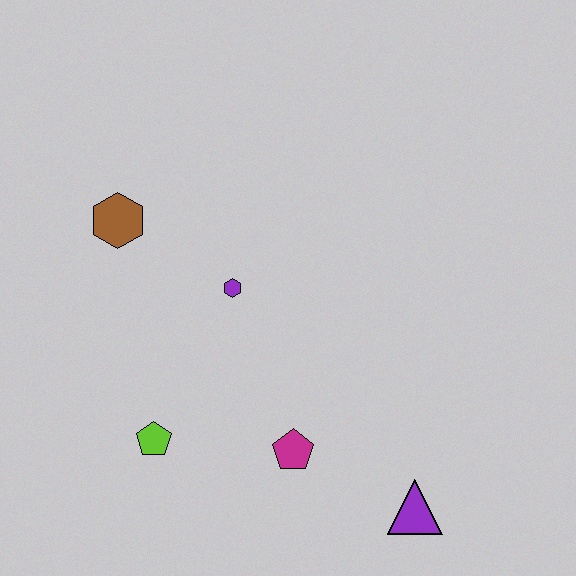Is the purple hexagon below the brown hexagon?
Yes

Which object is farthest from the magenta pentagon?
The brown hexagon is farthest from the magenta pentagon.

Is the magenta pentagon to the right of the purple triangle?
No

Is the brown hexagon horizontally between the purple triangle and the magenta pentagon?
No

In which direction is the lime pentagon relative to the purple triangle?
The lime pentagon is to the left of the purple triangle.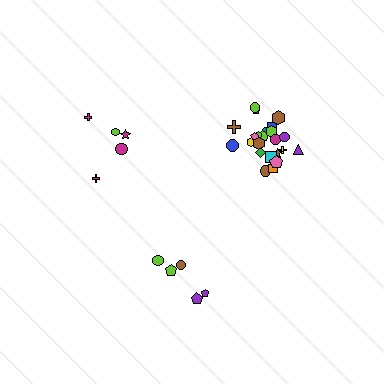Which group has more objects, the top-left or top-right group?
The top-right group.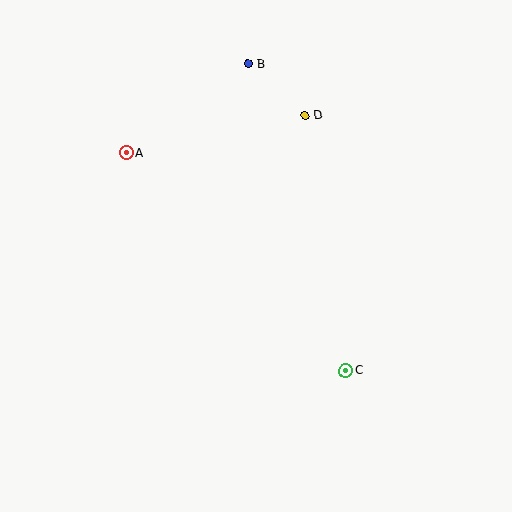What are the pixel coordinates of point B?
Point B is at (248, 64).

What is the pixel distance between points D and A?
The distance between D and A is 183 pixels.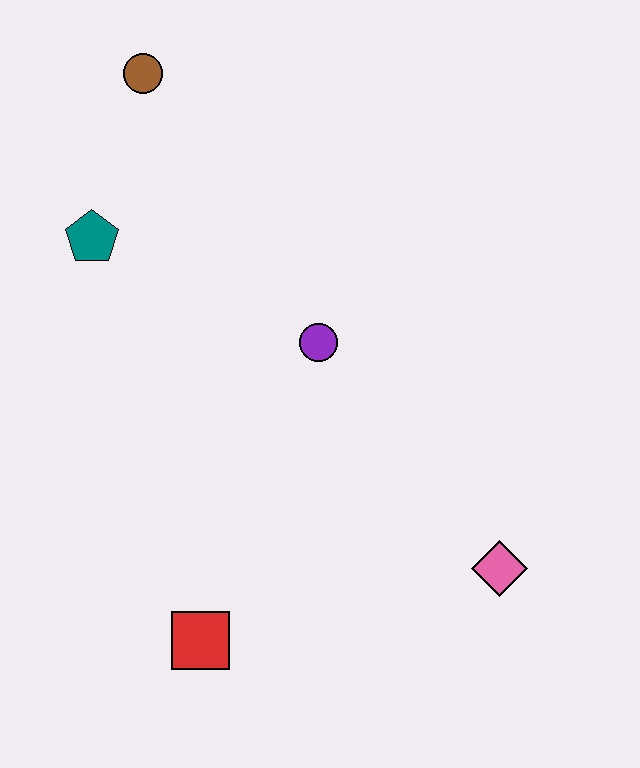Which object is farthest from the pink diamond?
The brown circle is farthest from the pink diamond.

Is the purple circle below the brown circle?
Yes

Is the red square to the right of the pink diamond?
No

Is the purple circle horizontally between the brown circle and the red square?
No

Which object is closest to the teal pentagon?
The brown circle is closest to the teal pentagon.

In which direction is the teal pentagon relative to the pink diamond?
The teal pentagon is to the left of the pink diamond.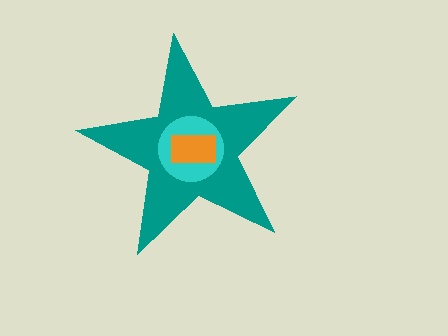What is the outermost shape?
The teal star.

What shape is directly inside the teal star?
The cyan circle.